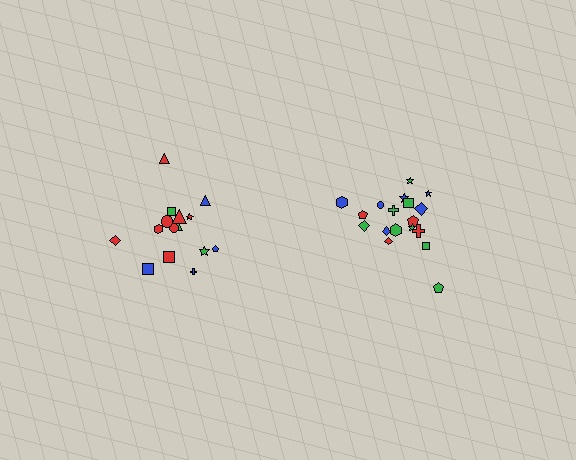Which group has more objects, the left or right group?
The right group.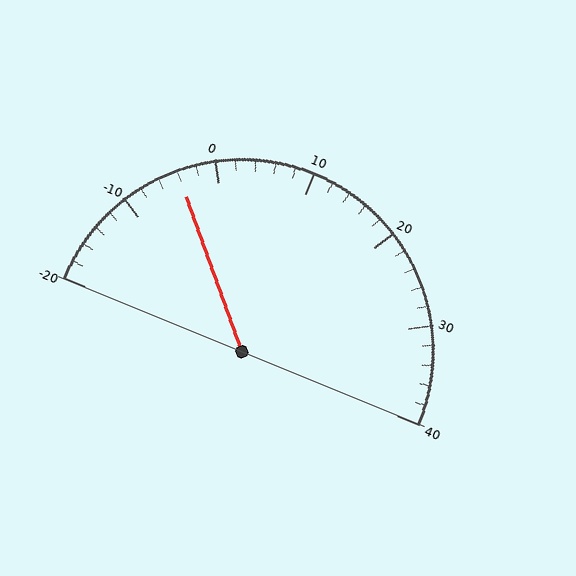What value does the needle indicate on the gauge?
The needle indicates approximately -4.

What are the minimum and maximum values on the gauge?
The gauge ranges from -20 to 40.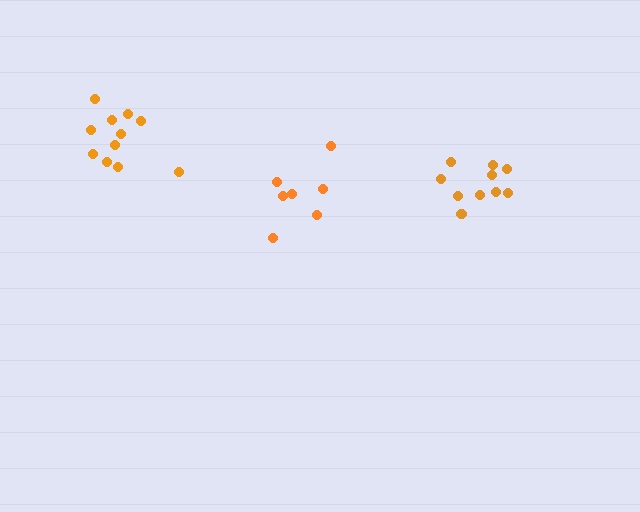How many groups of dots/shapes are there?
There are 3 groups.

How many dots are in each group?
Group 1: 7 dots, Group 2: 11 dots, Group 3: 10 dots (28 total).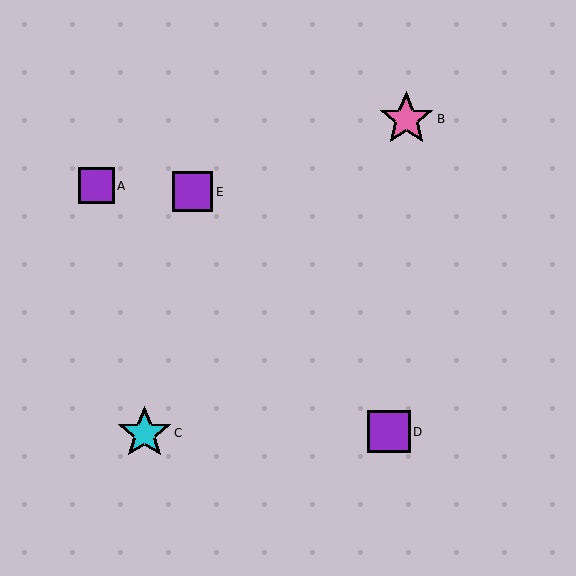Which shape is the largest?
The pink star (labeled B) is the largest.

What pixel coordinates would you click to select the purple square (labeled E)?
Click at (193, 192) to select the purple square E.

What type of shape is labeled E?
Shape E is a purple square.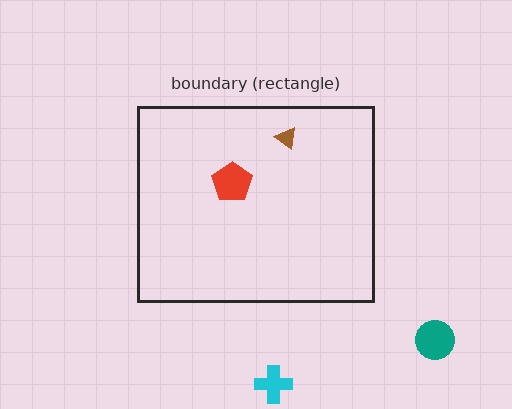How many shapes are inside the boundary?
2 inside, 2 outside.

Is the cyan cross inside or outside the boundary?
Outside.